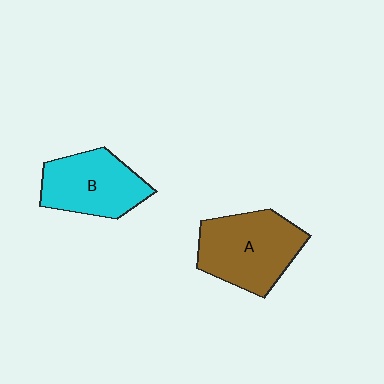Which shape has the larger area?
Shape A (brown).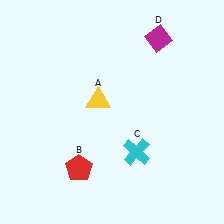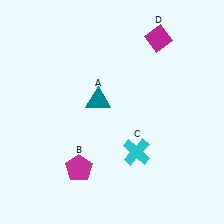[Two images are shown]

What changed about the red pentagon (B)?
In Image 1, B is red. In Image 2, it changed to magenta.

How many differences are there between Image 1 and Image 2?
There are 2 differences between the two images.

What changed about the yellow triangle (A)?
In Image 1, A is yellow. In Image 2, it changed to teal.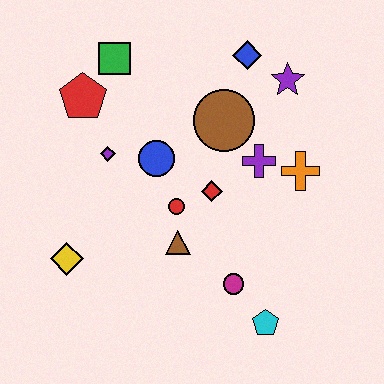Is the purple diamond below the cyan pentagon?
No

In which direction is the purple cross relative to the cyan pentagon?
The purple cross is above the cyan pentagon.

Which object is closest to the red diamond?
The red circle is closest to the red diamond.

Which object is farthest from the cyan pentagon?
The green square is farthest from the cyan pentagon.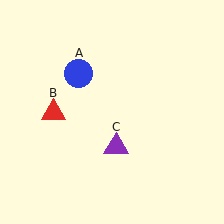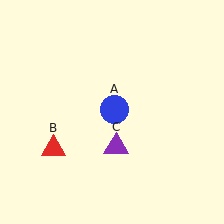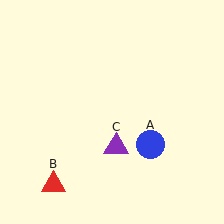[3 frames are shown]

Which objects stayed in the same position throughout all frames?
Purple triangle (object C) remained stationary.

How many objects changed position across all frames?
2 objects changed position: blue circle (object A), red triangle (object B).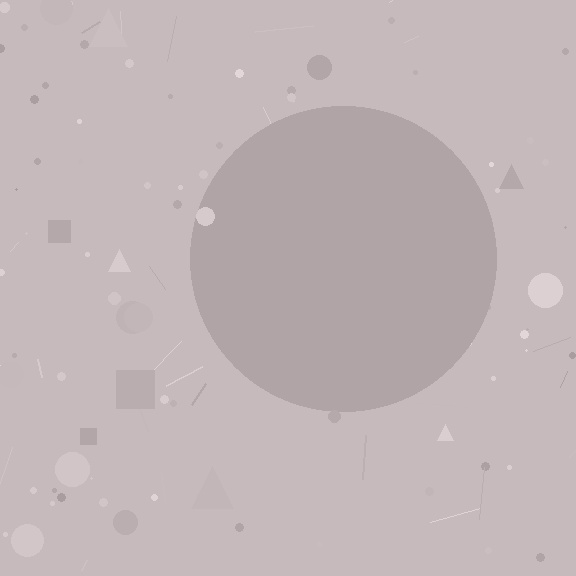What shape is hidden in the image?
A circle is hidden in the image.